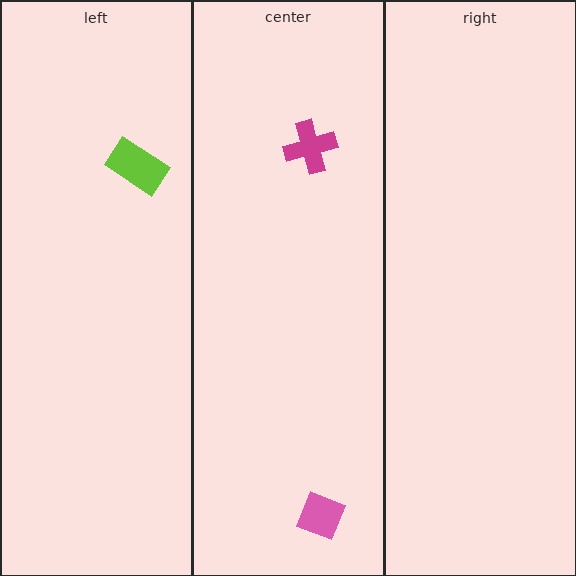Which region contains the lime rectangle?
The left region.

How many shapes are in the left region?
1.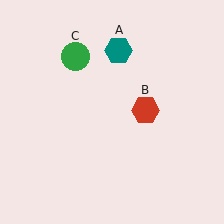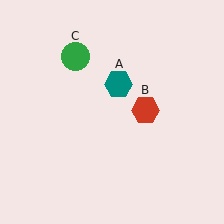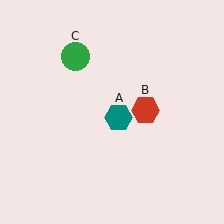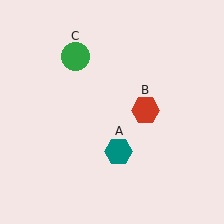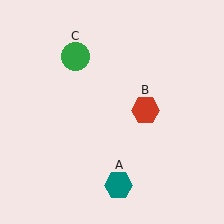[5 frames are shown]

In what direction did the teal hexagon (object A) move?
The teal hexagon (object A) moved down.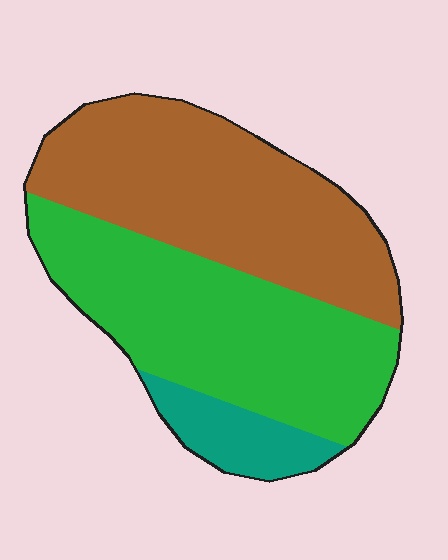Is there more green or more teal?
Green.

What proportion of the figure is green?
Green covers roughly 45% of the figure.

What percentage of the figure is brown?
Brown covers around 45% of the figure.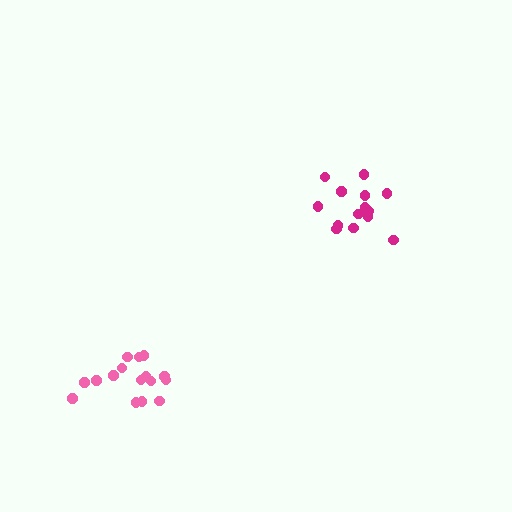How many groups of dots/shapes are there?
There are 2 groups.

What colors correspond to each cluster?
The clusters are colored: pink, magenta.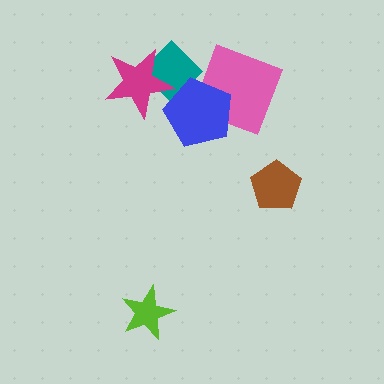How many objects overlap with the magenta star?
1 object overlaps with the magenta star.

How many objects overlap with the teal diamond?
2 objects overlap with the teal diamond.